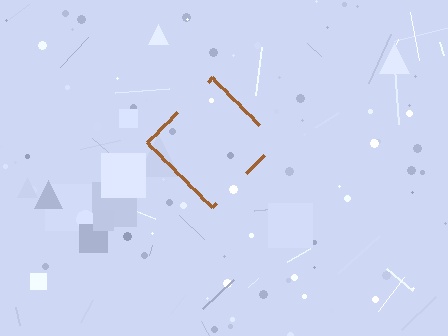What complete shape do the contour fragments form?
The contour fragments form a diamond.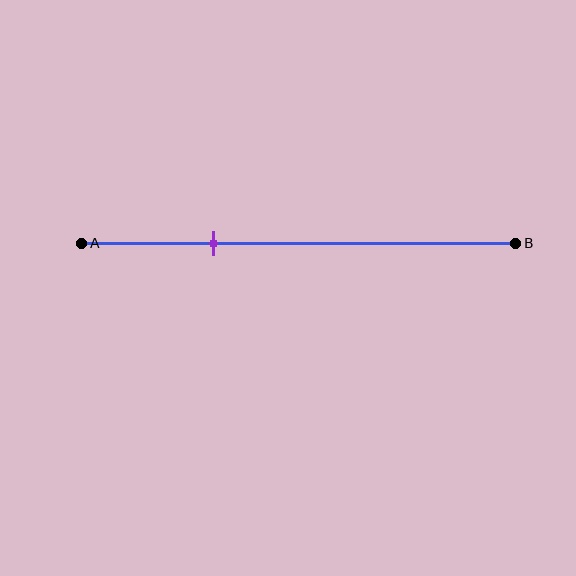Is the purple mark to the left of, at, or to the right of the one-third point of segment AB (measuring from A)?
The purple mark is approximately at the one-third point of segment AB.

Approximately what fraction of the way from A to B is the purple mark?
The purple mark is approximately 30% of the way from A to B.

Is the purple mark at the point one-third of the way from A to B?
Yes, the mark is approximately at the one-third point.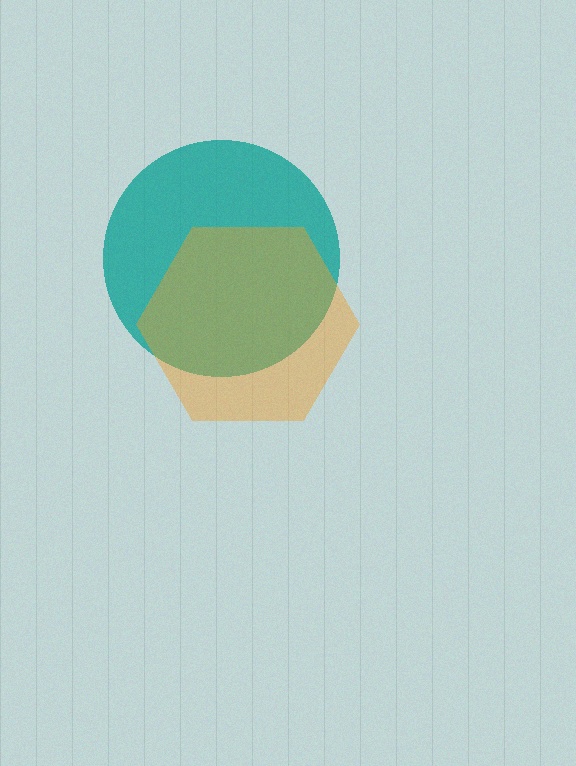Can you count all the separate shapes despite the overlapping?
Yes, there are 2 separate shapes.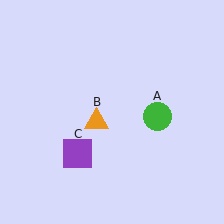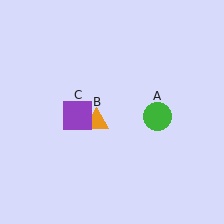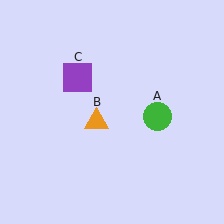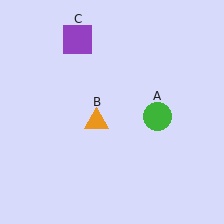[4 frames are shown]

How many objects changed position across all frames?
1 object changed position: purple square (object C).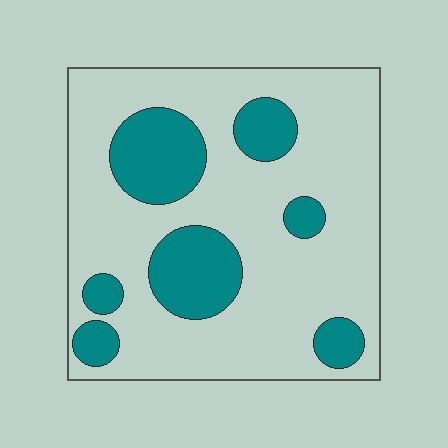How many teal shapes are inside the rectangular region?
7.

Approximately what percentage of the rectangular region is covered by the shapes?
Approximately 25%.